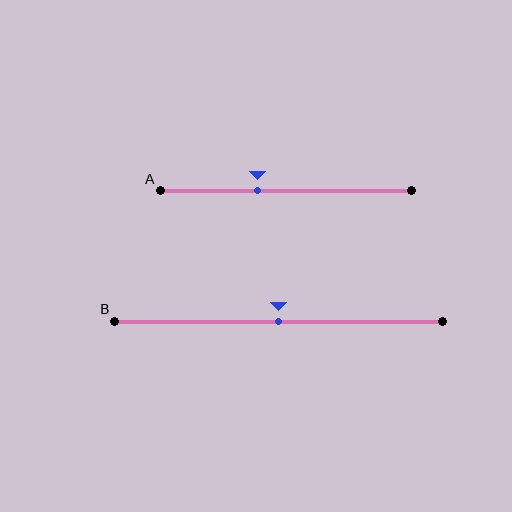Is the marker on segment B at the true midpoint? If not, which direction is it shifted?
Yes, the marker on segment B is at the true midpoint.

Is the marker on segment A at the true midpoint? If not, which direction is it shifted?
No, the marker on segment A is shifted to the left by about 11% of the segment length.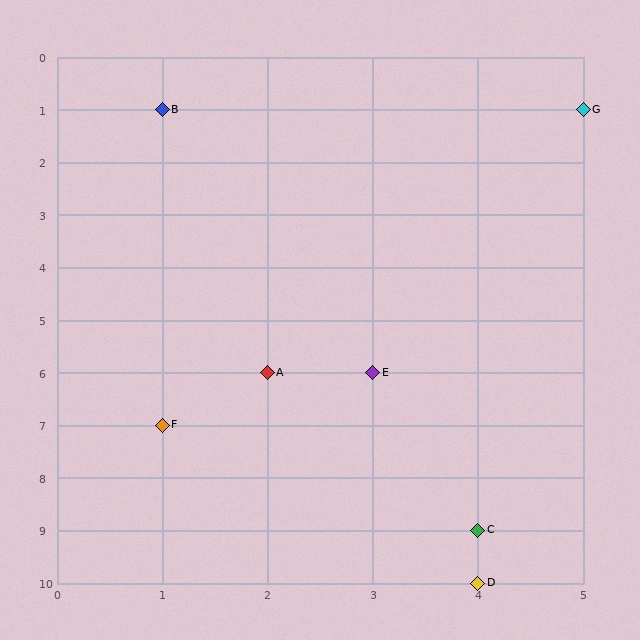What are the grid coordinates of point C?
Point C is at grid coordinates (4, 9).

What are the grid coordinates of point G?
Point G is at grid coordinates (5, 1).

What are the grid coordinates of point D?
Point D is at grid coordinates (4, 10).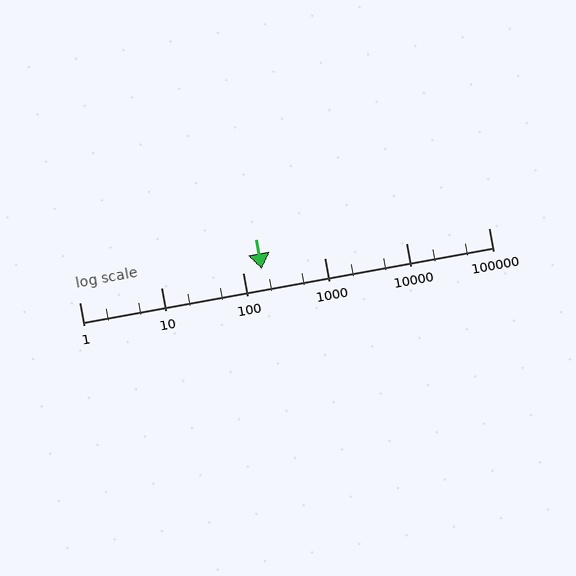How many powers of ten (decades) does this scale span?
The scale spans 5 decades, from 1 to 100000.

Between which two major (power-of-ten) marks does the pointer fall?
The pointer is between 100 and 1000.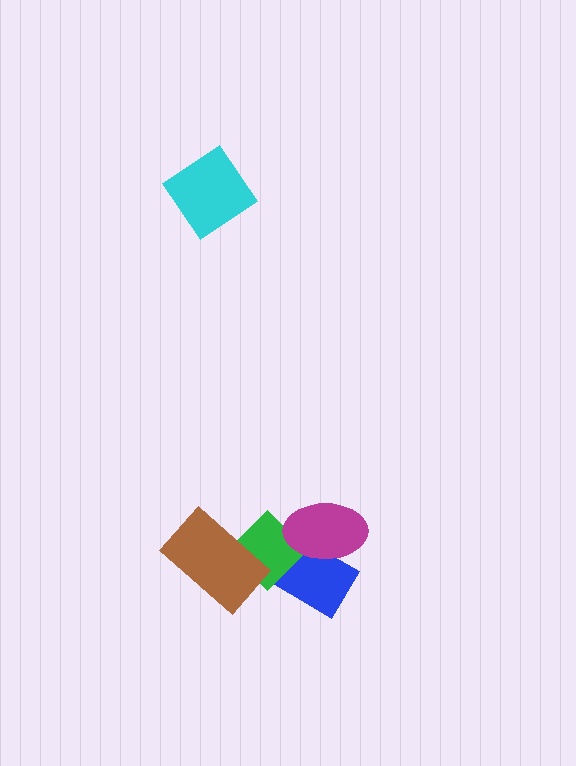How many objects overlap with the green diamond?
3 objects overlap with the green diamond.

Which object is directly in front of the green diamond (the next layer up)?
The brown rectangle is directly in front of the green diamond.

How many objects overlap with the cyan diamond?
0 objects overlap with the cyan diamond.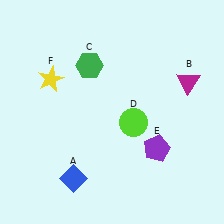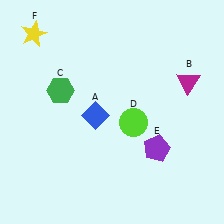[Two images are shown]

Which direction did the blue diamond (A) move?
The blue diamond (A) moved up.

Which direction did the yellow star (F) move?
The yellow star (F) moved up.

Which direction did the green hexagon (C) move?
The green hexagon (C) moved left.